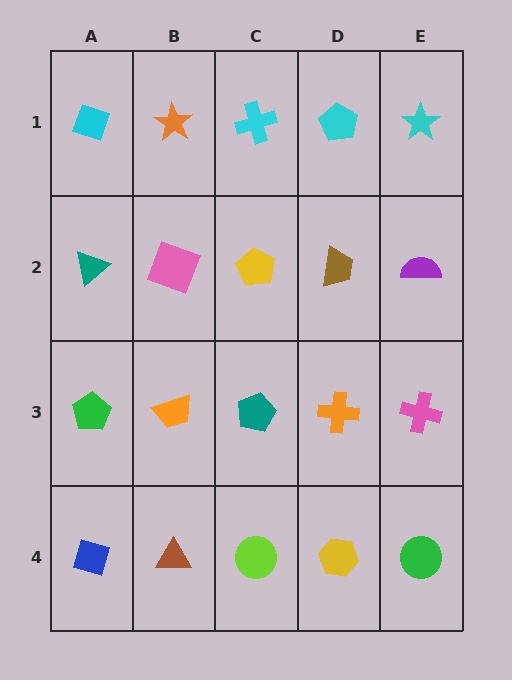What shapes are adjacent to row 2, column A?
A cyan diamond (row 1, column A), a green pentagon (row 3, column A), a pink square (row 2, column B).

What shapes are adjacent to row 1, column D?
A brown trapezoid (row 2, column D), a cyan cross (row 1, column C), a cyan star (row 1, column E).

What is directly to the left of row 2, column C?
A pink square.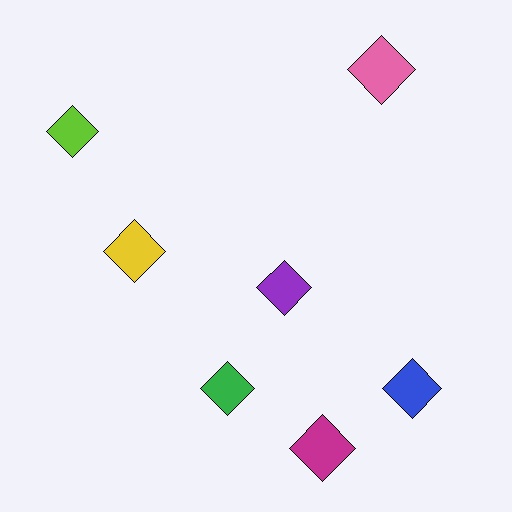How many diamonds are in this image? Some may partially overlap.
There are 7 diamonds.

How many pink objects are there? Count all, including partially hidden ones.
There is 1 pink object.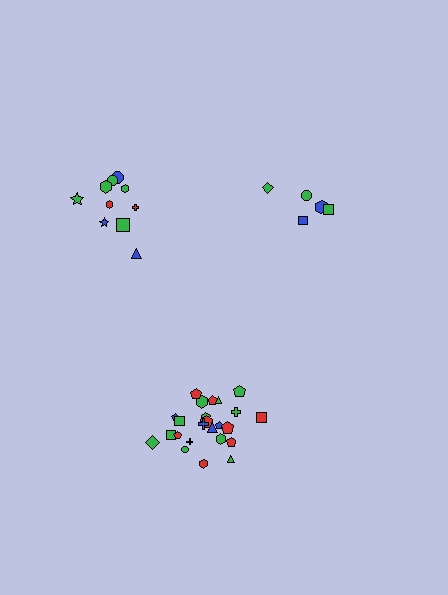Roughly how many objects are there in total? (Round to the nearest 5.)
Roughly 40 objects in total.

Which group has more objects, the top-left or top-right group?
The top-left group.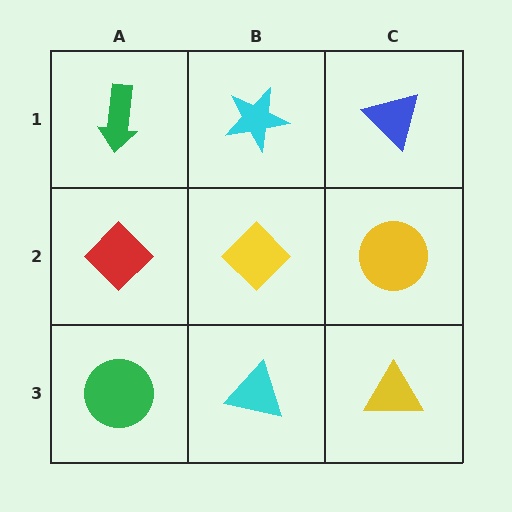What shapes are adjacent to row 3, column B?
A yellow diamond (row 2, column B), a green circle (row 3, column A), a yellow triangle (row 3, column C).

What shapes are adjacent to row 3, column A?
A red diamond (row 2, column A), a cyan triangle (row 3, column B).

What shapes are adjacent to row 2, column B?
A cyan star (row 1, column B), a cyan triangle (row 3, column B), a red diamond (row 2, column A), a yellow circle (row 2, column C).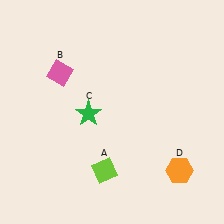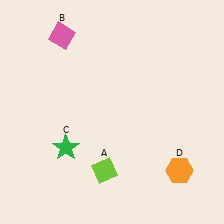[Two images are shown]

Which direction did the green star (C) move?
The green star (C) moved down.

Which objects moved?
The objects that moved are: the pink diamond (B), the green star (C).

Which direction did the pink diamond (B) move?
The pink diamond (B) moved up.